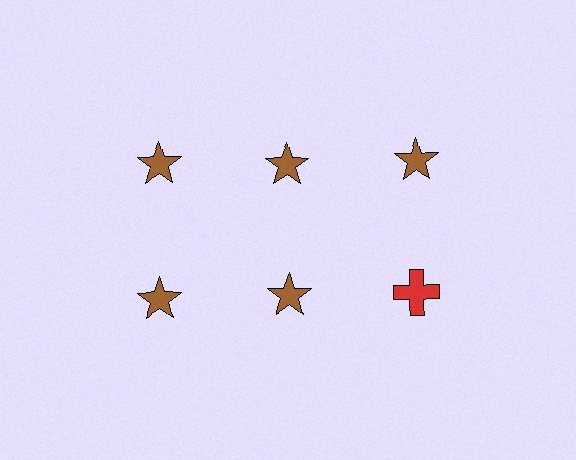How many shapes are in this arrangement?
There are 6 shapes arranged in a grid pattern.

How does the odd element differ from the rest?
It differs in both color (red instead of brown) and shape (cross instead of star).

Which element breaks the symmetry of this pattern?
The red cross in the second row, center column breaks the symmetry. All other shapes are brown stars.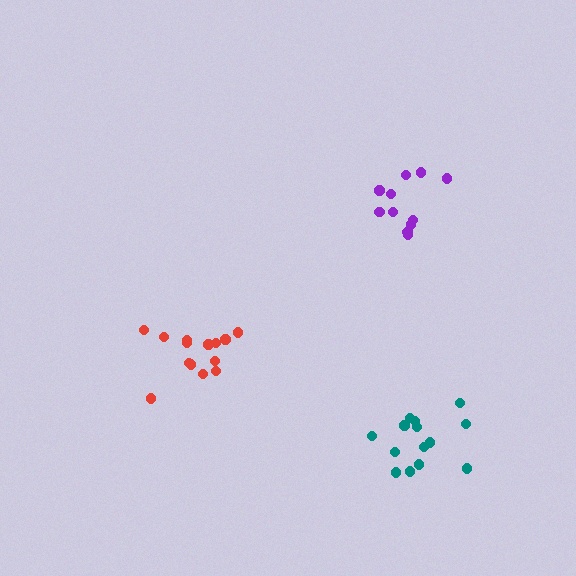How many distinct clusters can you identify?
There are 3 distinct clusters.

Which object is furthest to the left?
The red cluster is leftmost.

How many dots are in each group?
Group 1: 11 dots, Group 2: 14 dots, Group 3: 14 dots (39 total).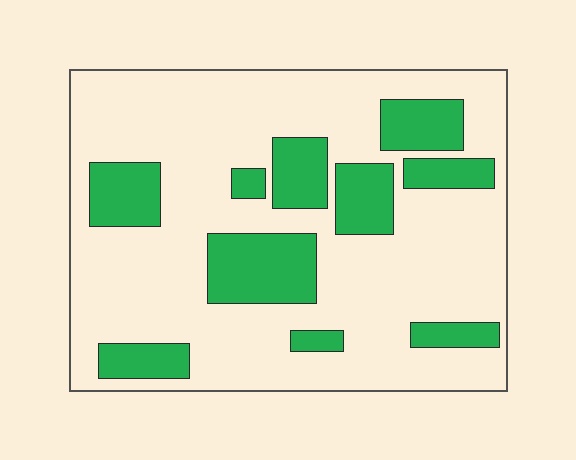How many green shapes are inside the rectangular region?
10.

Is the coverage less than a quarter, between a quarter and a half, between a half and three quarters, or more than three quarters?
Between a quarter and a half.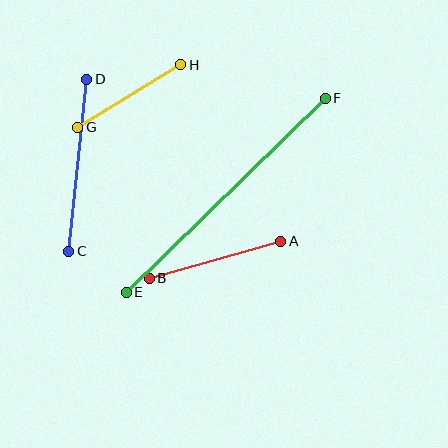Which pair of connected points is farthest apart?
Points E and F are farthest apart.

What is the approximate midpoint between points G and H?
The midpoint is at approximately (129, 96) pixels.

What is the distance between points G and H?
The distance is approximately 121 pixels.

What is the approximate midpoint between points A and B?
The midpoint is at approximately (215, 260) pixels.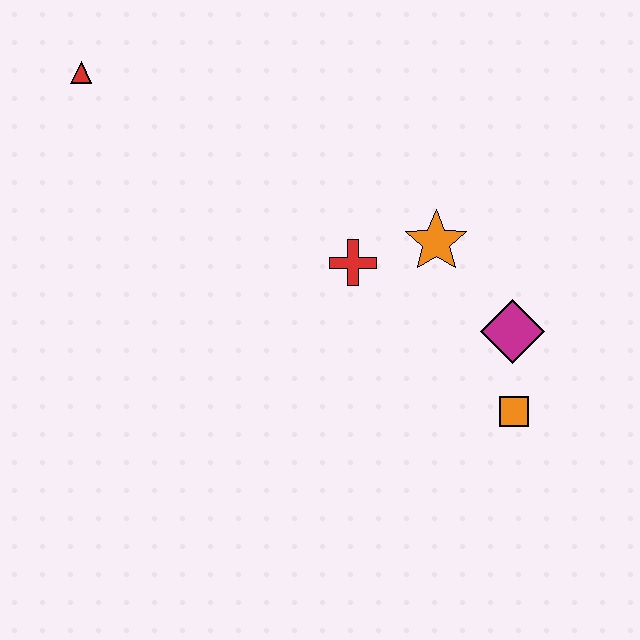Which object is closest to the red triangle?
The red cross is closest to the red triangle.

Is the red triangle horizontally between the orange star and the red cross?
No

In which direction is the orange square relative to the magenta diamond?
The orange square is below the magenta diamond.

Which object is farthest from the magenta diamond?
The red triangle is farthest from the magenta diamond.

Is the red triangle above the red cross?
Yes